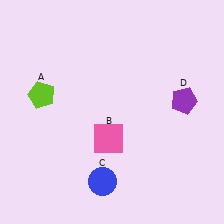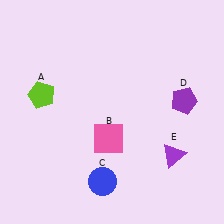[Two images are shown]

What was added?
A purple triangle (E) was added in Image 2.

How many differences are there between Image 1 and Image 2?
There is 1 difference between the two images.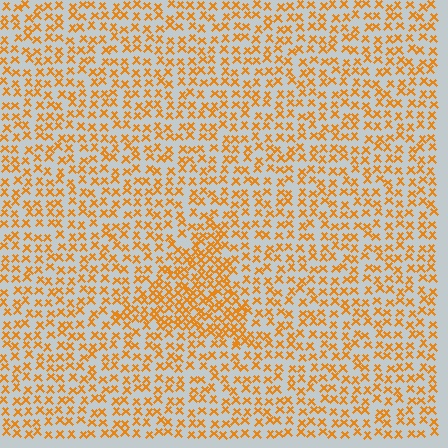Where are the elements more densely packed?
The elements are more densely packed inside the triangle boundary.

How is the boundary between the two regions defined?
The boundary is defined by a change in element density (approximately 1.8x ratio). All elements are the same color, size, and shape.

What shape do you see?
I see a triangle.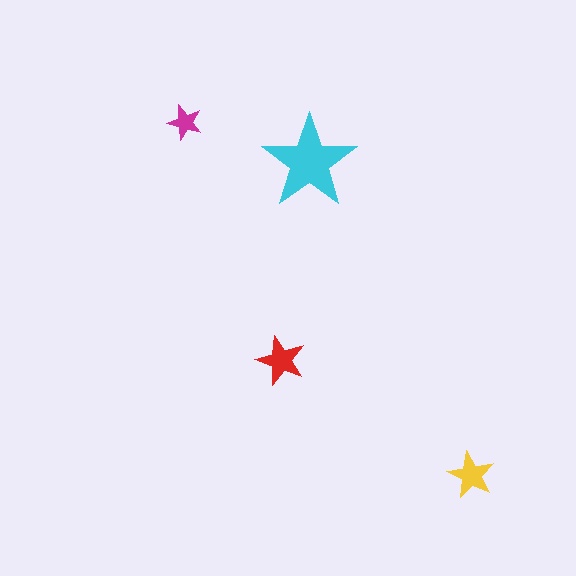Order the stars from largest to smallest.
the cyan one, the red one, the yellow one, the magenta one.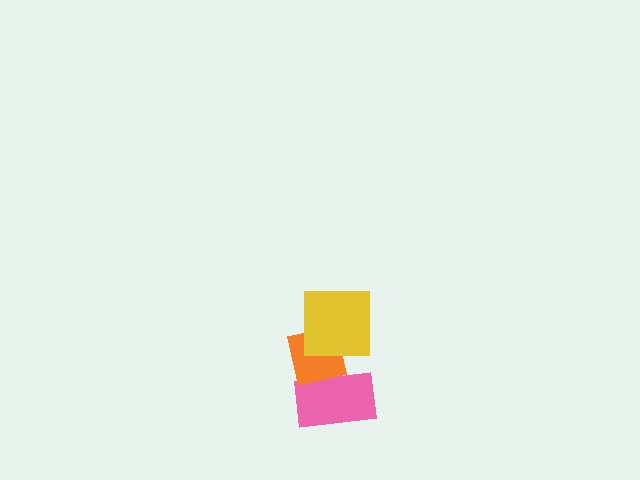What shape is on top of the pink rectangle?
The orange square is on top of the pink rectangle.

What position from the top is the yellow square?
The yellow square is 1st from the top.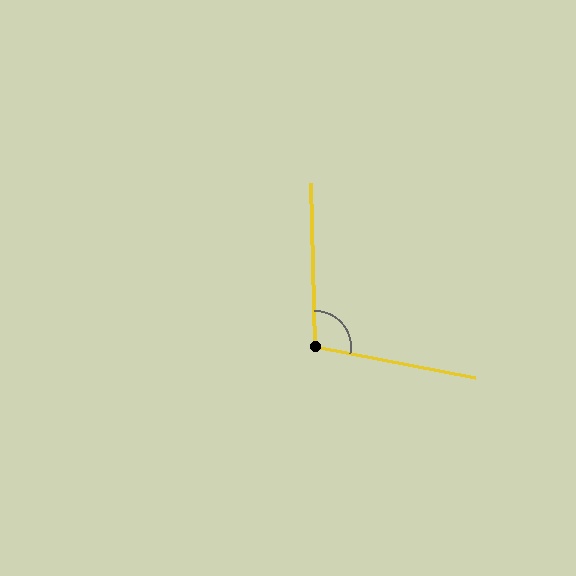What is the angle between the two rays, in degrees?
Approximately 102 degrees.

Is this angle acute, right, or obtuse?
It is obtuse.